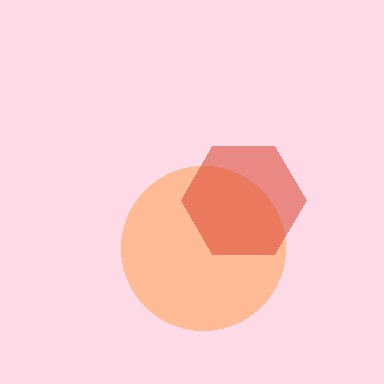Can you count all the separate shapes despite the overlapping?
Yes, there are 2 separate shapes.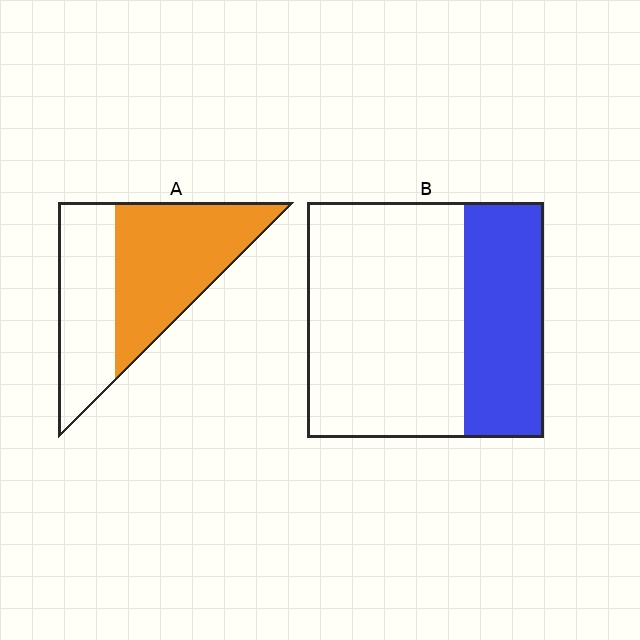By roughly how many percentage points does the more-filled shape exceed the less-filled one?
By roughly 25 percentage points (A over B).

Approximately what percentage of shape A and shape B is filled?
A is approximately 60% and B is approximately 35%.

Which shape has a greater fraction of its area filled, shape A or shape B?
Shape A.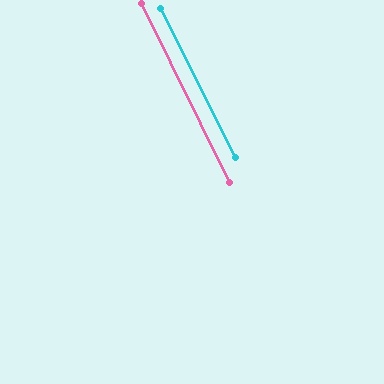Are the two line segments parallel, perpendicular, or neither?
Parallel — their directions differ by only 0.5°.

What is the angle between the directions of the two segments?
Approximately 1 degree.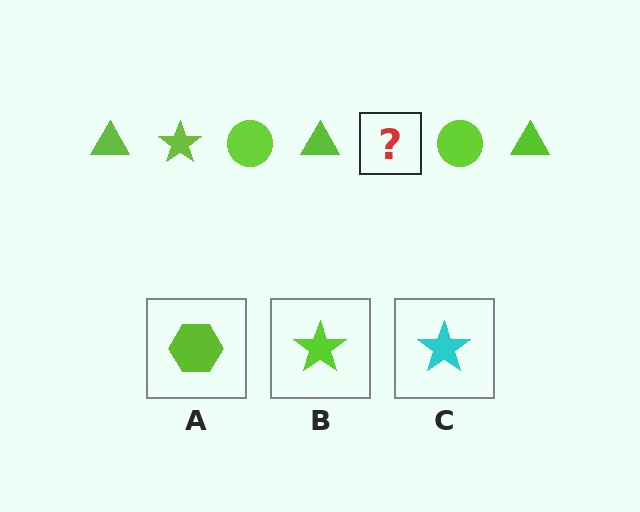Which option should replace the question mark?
Option B.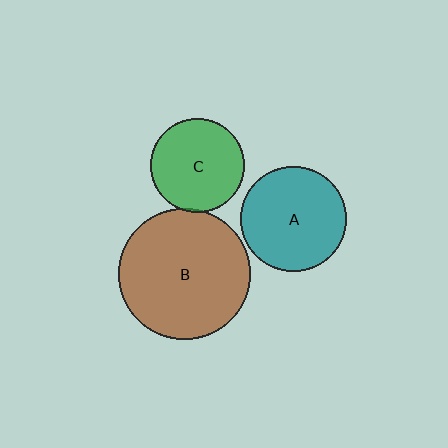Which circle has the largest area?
Circle B (brown).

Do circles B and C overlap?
Yes.